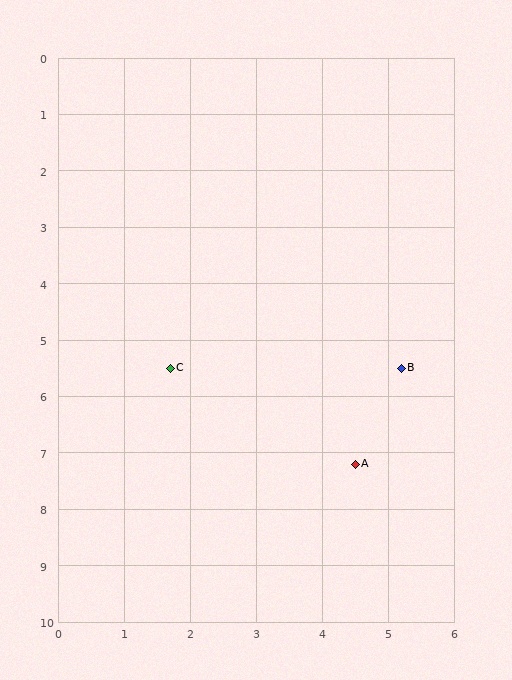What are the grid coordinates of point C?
Point C is at approximately (1.7, 5.5).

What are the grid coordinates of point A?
Point A is at approximately (4.5, 7.2).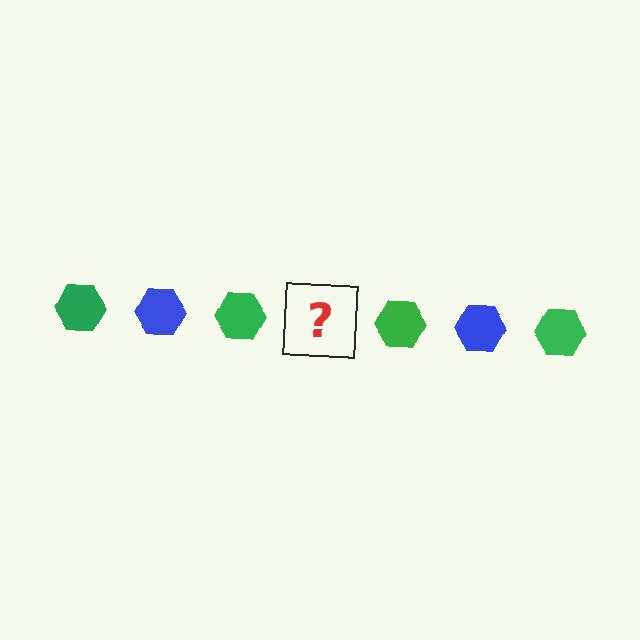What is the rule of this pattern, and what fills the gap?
The rule is that the pattern cycles through green, blue hexagons. The gap should be filled with a blue hexagon.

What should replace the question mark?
The question mark should be replaced with a blue hexagon.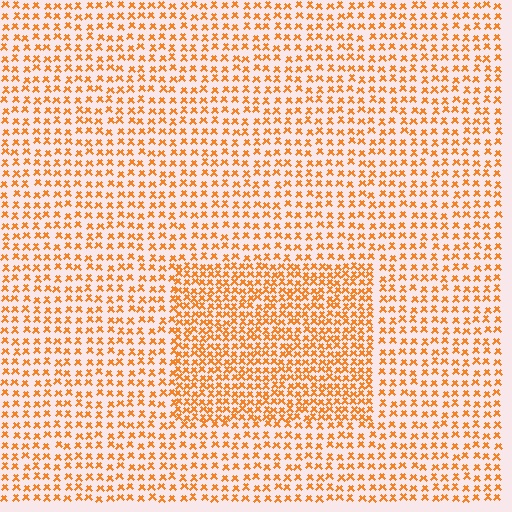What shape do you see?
I see a rectangle.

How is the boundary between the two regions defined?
The boundary is defined by a change in element density (approximately 1.7x ratio). All elements are the same color, size, and shape.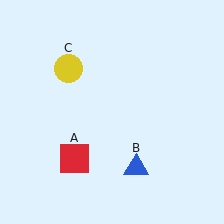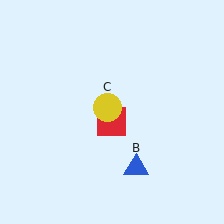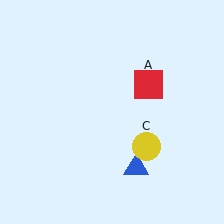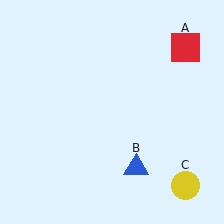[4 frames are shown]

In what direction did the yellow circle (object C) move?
The yellow circle (object C) moved down and to the right.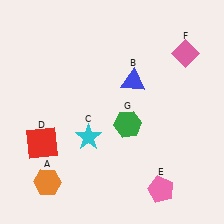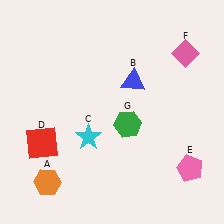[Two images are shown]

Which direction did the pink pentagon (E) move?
The pink pentagon (E) moved right.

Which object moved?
The pink pentagon (E) moved right.